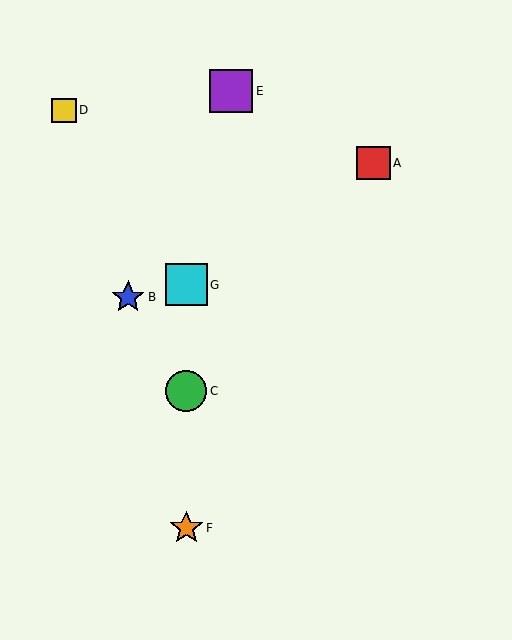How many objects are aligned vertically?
3 objects (C, F, G) are aligned vertically.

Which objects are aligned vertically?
Objects C, F, G are aligned vertically.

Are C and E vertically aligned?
No, C is at x≈186 and E is at x≈231.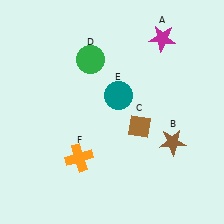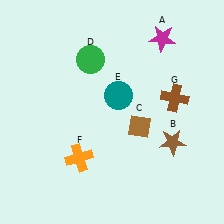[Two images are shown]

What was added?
A brown cross (G) was added in Image 2.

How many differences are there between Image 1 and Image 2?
There is 1 difference between the two images.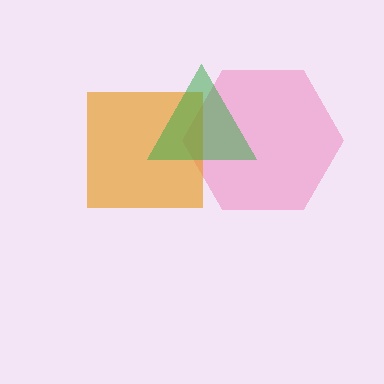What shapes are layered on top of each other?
The layered shapes are: a pink hexagon, an orange square, a green triangle.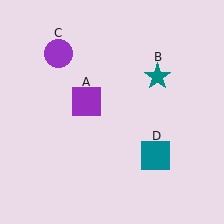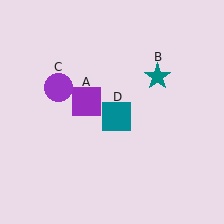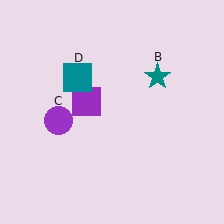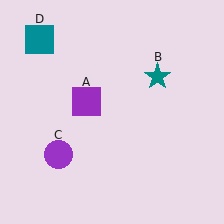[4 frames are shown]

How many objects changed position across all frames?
2 objects changed position: purple circle (object C), teal square (object D).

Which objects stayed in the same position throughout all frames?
Purple square (object A) and teal star (object B) remained stationary.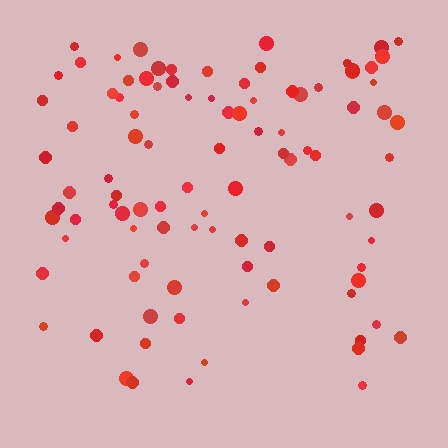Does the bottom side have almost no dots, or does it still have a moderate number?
Still a moderate number, just noticeably fewer than the top.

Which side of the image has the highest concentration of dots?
The top.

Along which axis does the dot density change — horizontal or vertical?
Vertical.